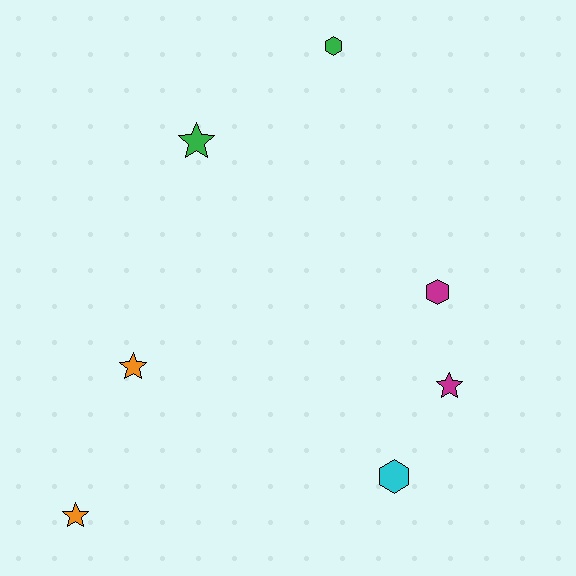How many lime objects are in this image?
There are no lime objects.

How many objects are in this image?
There are 7 objects.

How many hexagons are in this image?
There are 3 hexagons.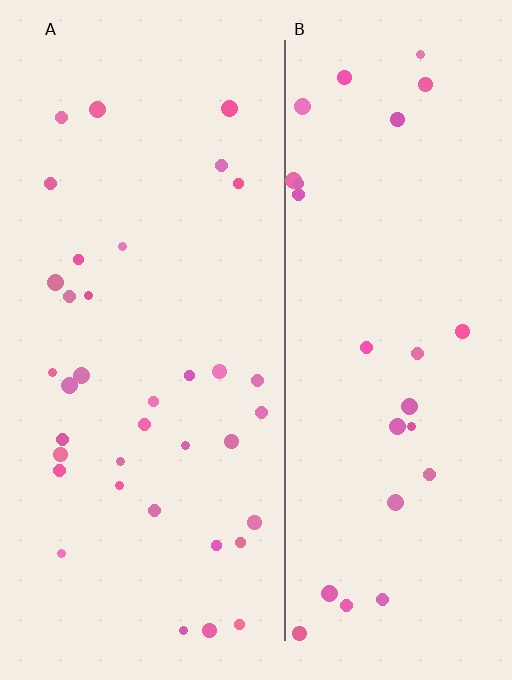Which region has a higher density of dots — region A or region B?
A (the left).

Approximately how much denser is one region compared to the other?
Approximately 1.3× — region A over region B.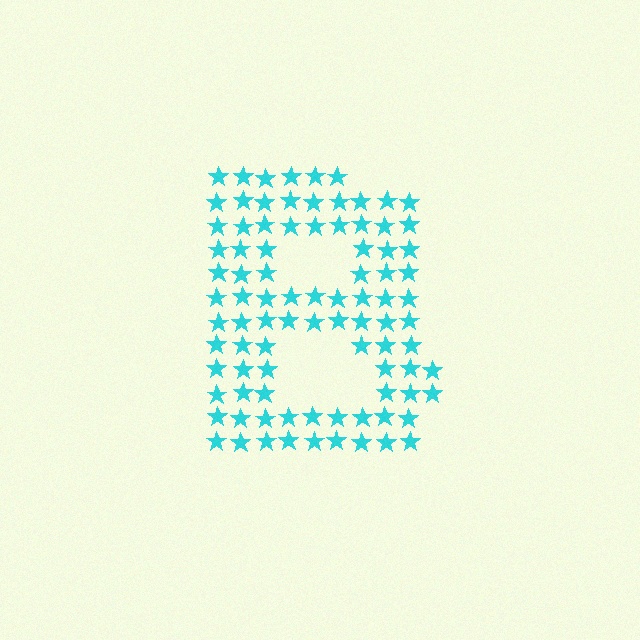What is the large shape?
The large shape is the letter B.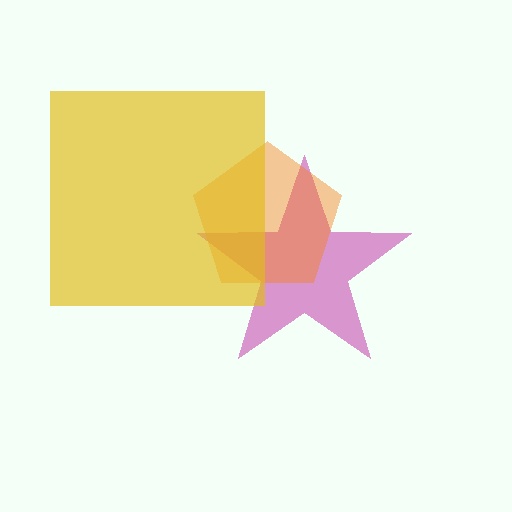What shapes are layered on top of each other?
The layered shapes are: a magenta star, an orange pentagon, a yellow square.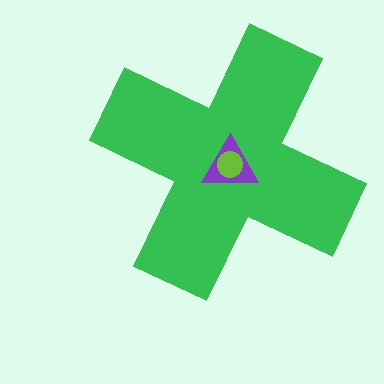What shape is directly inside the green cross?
The purple triangle.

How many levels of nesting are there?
3.